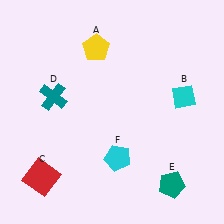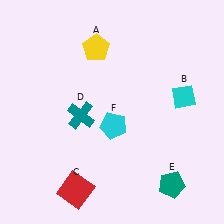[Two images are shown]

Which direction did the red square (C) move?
The red square (C) moved right.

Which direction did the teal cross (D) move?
The teal cross (D) moved right.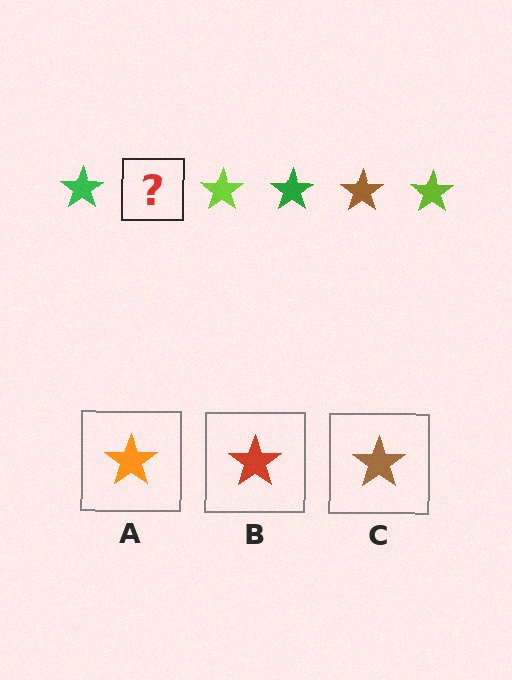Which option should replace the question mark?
Option C.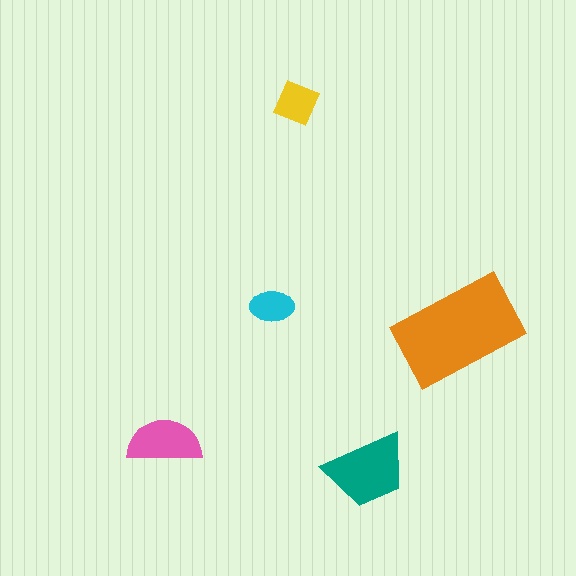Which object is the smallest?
The cyan ellipse.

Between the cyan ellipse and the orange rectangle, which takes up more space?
The orange rectangle.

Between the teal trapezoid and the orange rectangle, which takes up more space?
The orange rectangle.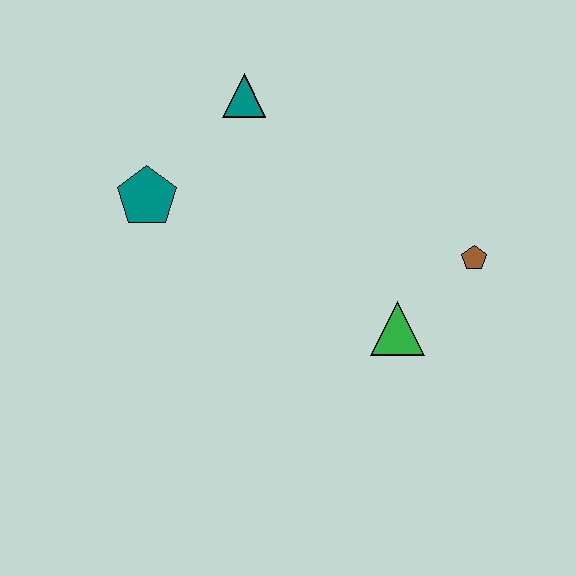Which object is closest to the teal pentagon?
The teal triangle is closest to the teal pentagon.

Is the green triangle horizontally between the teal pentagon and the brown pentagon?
Yes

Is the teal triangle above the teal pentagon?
Yes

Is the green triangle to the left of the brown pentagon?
Yes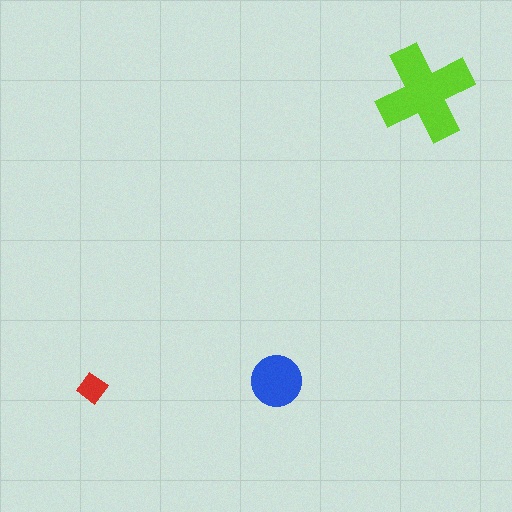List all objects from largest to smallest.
The lime cross, the blue circle, the red diamond.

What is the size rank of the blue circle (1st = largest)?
2nd.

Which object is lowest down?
The red diamond is bottommost.